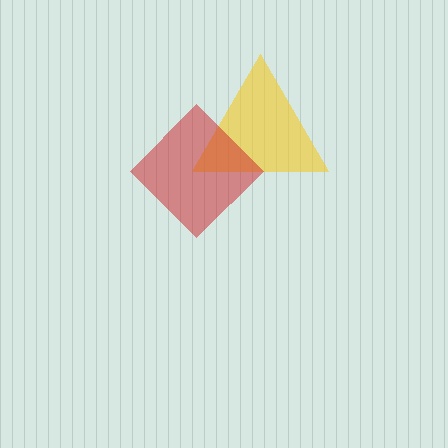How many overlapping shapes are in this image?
There are 2 overlapping shapes in the image.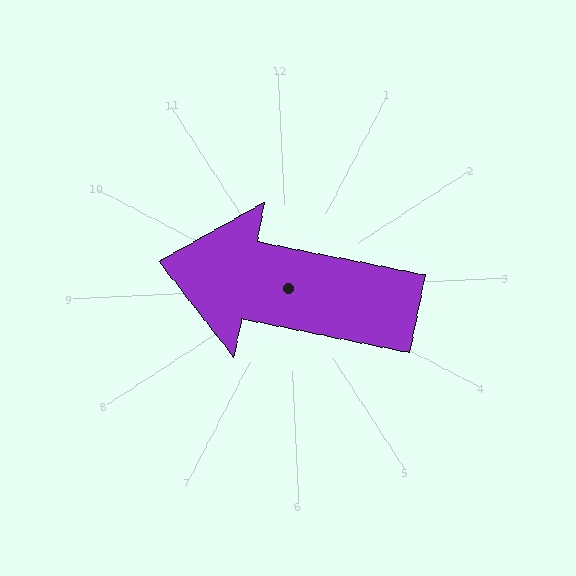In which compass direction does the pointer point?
West.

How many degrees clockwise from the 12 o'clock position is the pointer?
Approximately 284 degrees.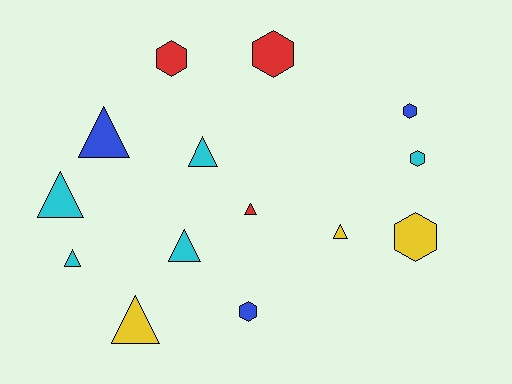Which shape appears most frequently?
Triangle, with 8 objects.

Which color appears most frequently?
Cyan, with 5 objects.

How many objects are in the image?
There are 14 objects.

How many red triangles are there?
There is 1 red triangle.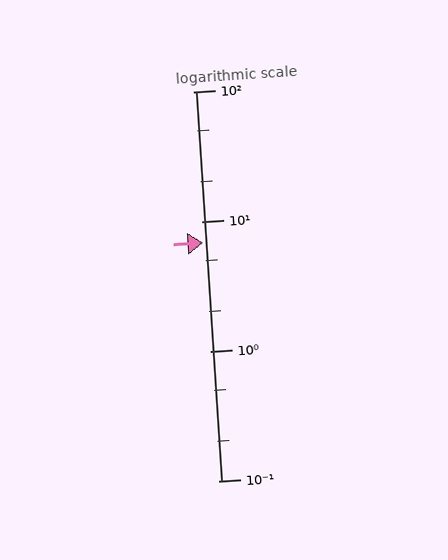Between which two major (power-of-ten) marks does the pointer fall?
The pointer is between 1 and 10.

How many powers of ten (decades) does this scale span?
The scale spans 3 decades, from 0.1 to 100.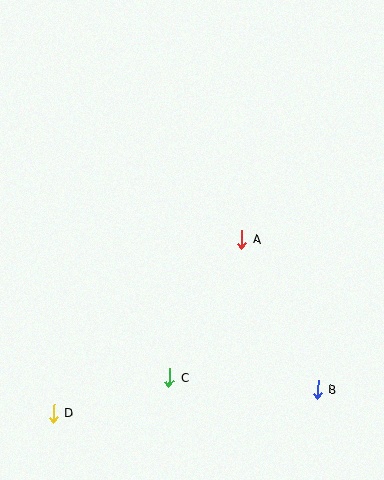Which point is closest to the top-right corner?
Point A is closest to the top-right corner.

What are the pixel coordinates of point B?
Point B is at (318, 389).